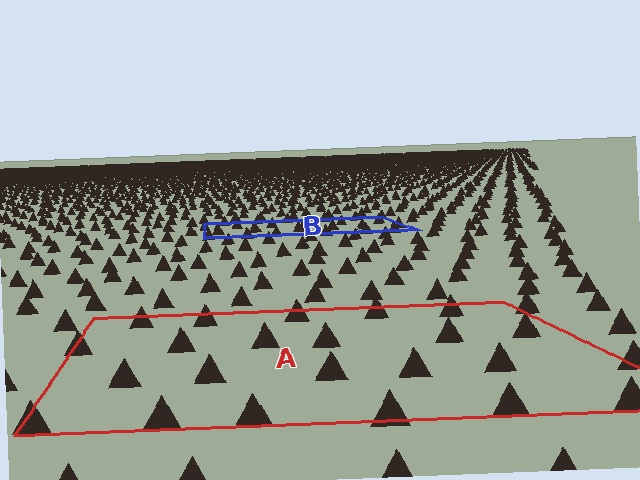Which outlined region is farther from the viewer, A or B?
Region B is farther from the viewer — the texture elements inside it appear smaller and more densely packed.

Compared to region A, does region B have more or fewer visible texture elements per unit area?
Region B has more texture elements per unit area — they are packed more densely because it is farther away.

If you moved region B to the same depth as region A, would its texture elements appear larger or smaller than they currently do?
They would appear larger. At a closer depth, the same texture elements are projected at a bigger on-screen size.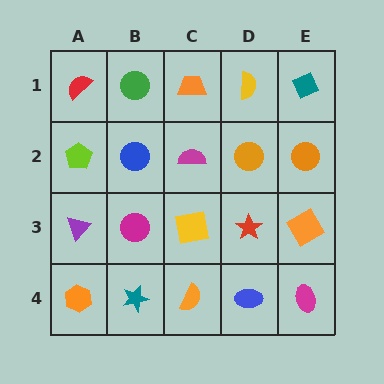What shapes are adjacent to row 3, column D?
An orange circle (row 2, column D), a blue ellipse (row 4, column D), a yellow square (row 3, column C), an orange square (row 3, column E).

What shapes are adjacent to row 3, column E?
An orange circle (row 2, column E), a magenta ellipse (row 4, column E), a red star (row 3, column D).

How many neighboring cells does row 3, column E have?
3.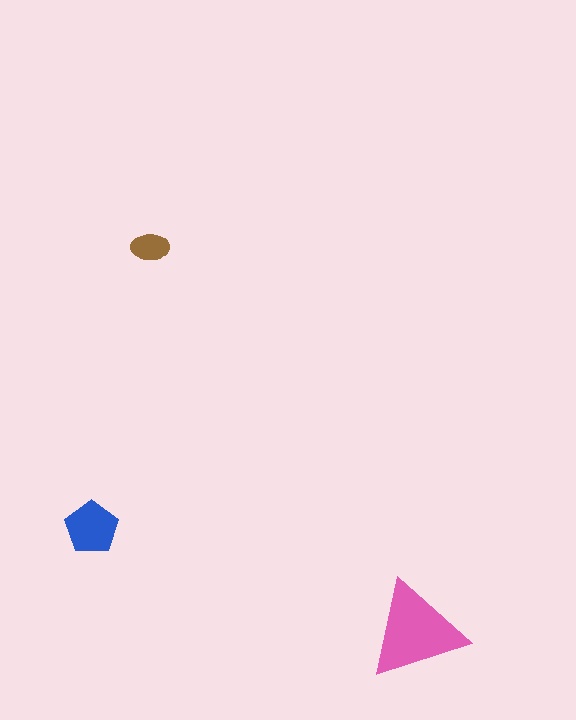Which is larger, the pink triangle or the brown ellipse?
The pink triangle.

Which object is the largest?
The pink triangle.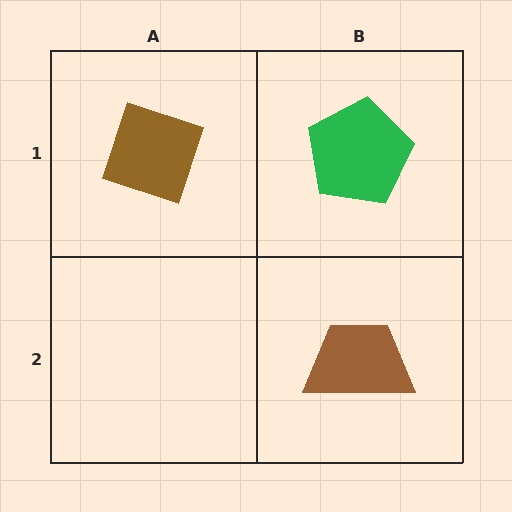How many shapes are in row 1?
2 shapes.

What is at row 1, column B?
A green pentagon.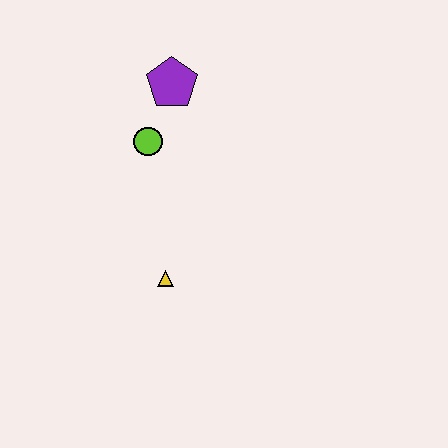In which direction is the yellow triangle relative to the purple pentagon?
The yellow triangle is below the purple pentagon.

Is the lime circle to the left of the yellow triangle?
Yes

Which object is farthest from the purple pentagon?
The yellow triangle is farthest from the purple pentagon.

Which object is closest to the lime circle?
The purple pentagon is closest to the lime circle.